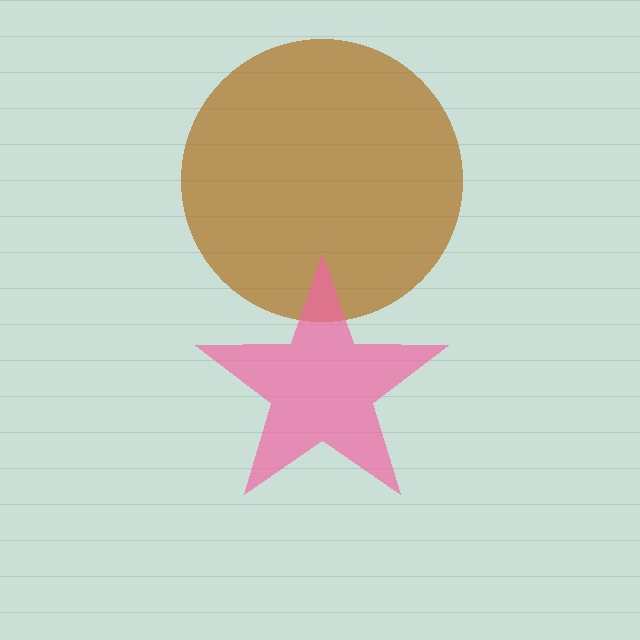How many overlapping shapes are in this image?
There are 2 overlapping shapes in the image.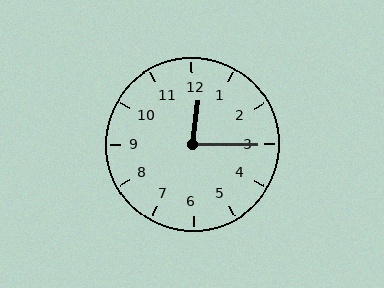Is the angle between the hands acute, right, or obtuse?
It is acute.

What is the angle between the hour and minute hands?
Approximately 82 degrees.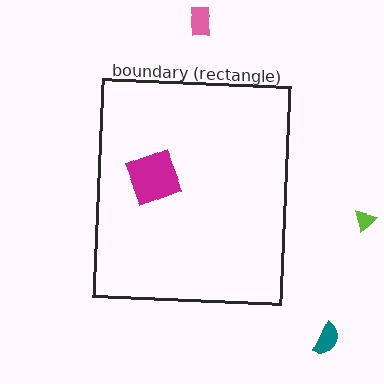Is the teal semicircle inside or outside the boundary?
Outside.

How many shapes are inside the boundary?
1 inside, 3 outside.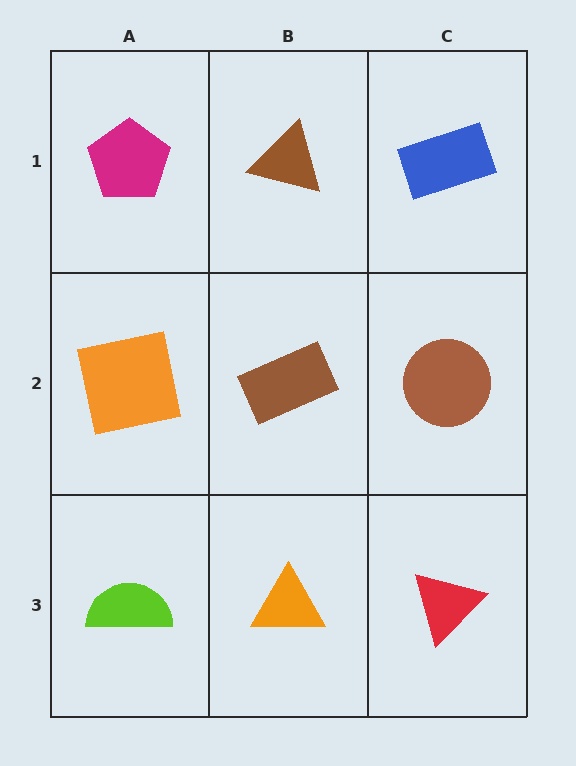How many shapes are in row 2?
3 shapes.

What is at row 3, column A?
A lime semicircle.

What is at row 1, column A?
A magenta pentagon.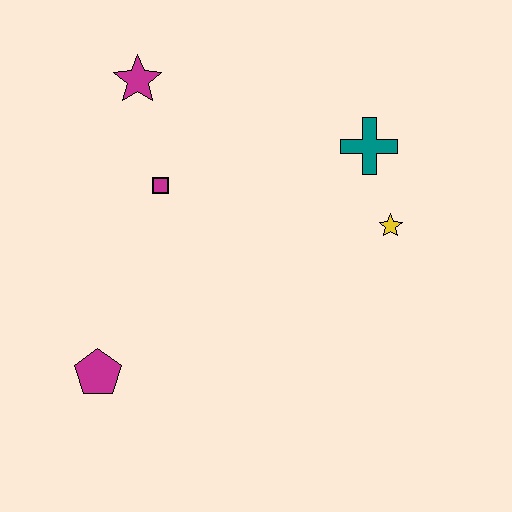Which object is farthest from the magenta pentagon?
The teal cross is farthest from the magenta pentagon.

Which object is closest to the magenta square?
The magenta star is closest to the magenta square.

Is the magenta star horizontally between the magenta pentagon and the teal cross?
Yes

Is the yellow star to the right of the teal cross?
Yes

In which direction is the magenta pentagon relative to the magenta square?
The magenta pentagon is below the magenta square.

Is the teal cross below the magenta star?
Yes